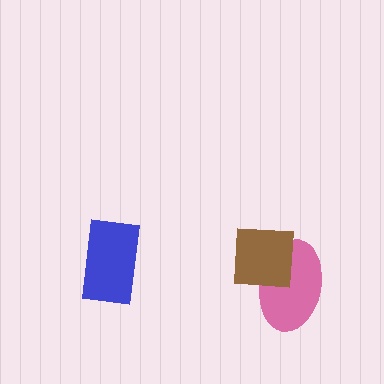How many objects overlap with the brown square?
1 object overlaps with the brown square.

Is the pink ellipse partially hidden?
Yes, it is partially covered by another shape.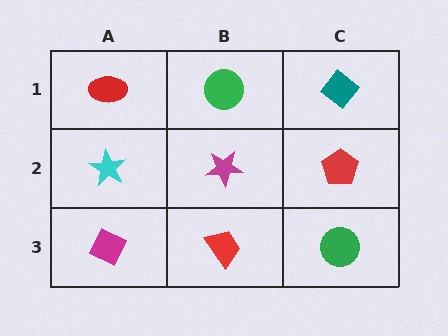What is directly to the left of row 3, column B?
A magenta diamond.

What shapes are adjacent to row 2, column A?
A red ellipse (row 1, column A), a magenta diamond (row 3, column A), a magenta star (row 2, column B).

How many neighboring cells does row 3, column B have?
3.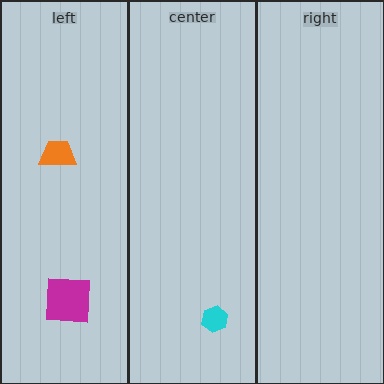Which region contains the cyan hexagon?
The center region.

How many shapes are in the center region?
1.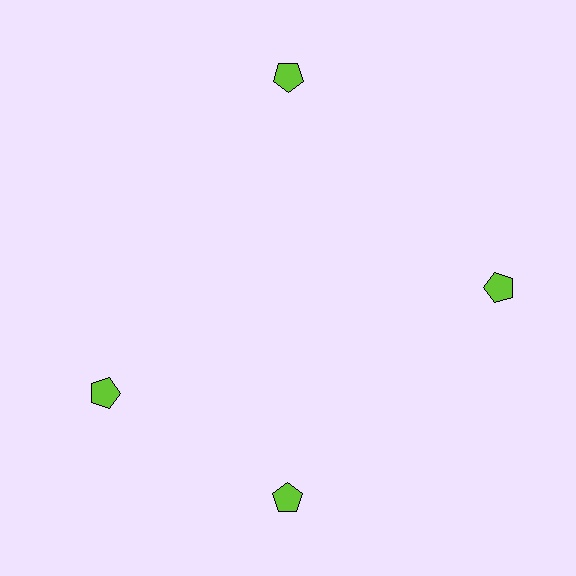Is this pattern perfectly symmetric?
No. The 4 lime pentagons are arranged in a ring, but one element near the 9 o'clock position is rotated out of alignment along the ring, breaking the 4-fold rotational symmetry.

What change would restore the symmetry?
The symmetry would be restored by rotating it back into even spacing with its neighbors so that all 4 pentagons sit at equal angles and equal distance from the center.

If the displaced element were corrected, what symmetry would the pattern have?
It would have 4-fold rotational symmetry — the pattern would map onto itself every 90 degrees.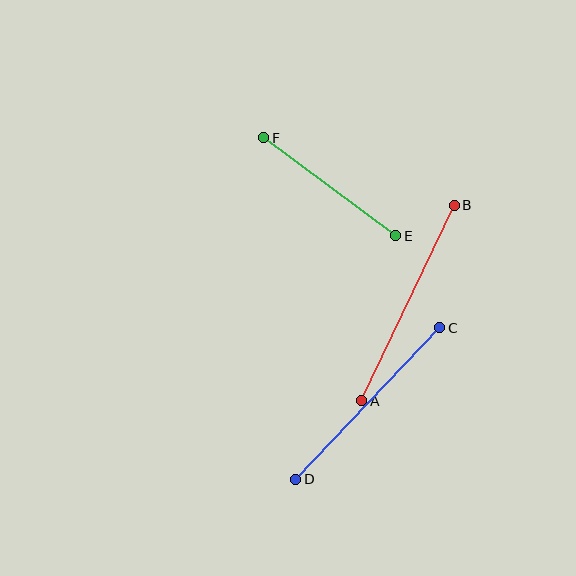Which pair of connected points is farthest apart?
Points A and B are farthest apart.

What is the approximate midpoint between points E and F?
The midpoint is at approximately (330, 187) pixels.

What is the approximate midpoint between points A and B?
The midpoint is at approximately (408, 303) pixels.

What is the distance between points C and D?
The distance is approximately 209 pixels.